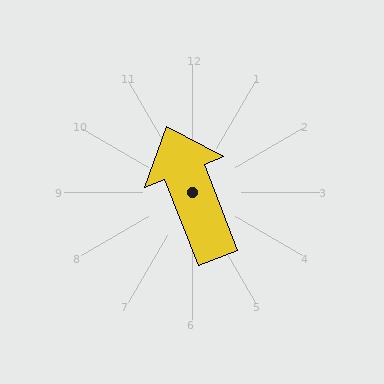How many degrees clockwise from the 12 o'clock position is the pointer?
Approximately 339 degrees.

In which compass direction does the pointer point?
North.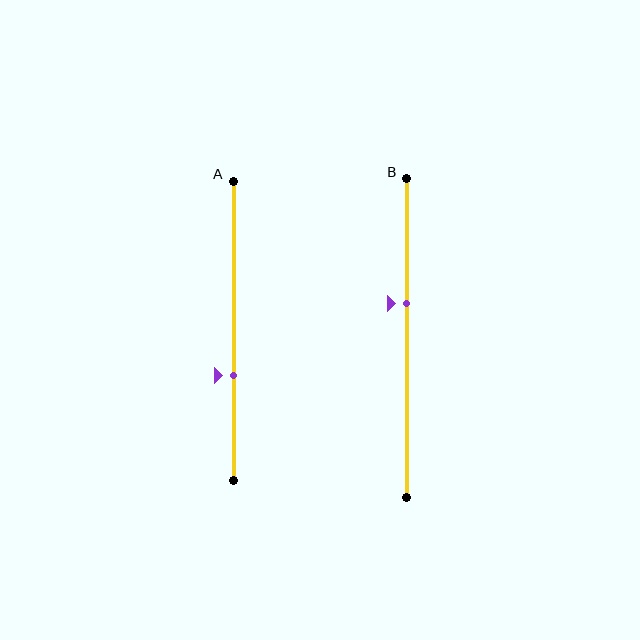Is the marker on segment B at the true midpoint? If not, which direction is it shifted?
No, the marker on segment B is shifted upward by about 11% of the segment length.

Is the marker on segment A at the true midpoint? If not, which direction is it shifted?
No, the marker on segment A is shifted downward by about 15% of the segment length.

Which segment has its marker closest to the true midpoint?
Segment B has its marker closest to the true midpoint.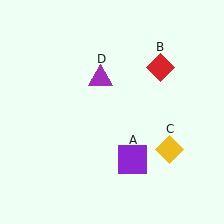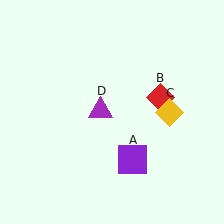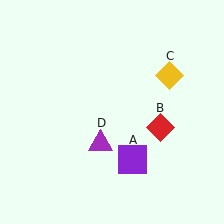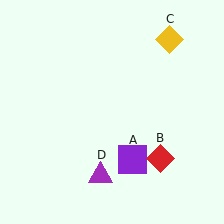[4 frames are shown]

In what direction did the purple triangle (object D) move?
The purple triangle (object D) moved down.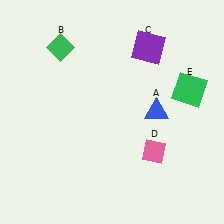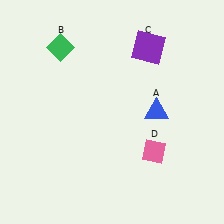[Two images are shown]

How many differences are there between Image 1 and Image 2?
There is 1 difference between the two images.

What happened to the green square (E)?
The green square (E) was removed in Image 2. It was in the top-right area of Image 1.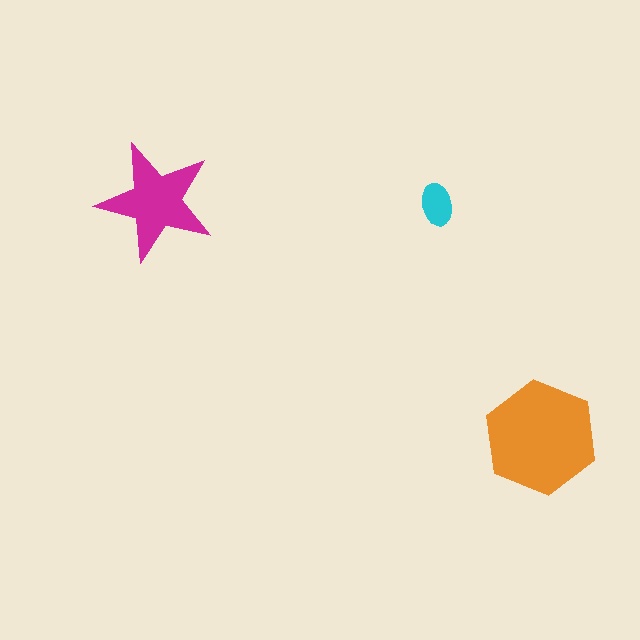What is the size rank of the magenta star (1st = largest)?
2nd.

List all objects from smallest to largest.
The cyan ellipse, the magenta star, the orange hexagon.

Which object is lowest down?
The orange hexagon is bottommost.